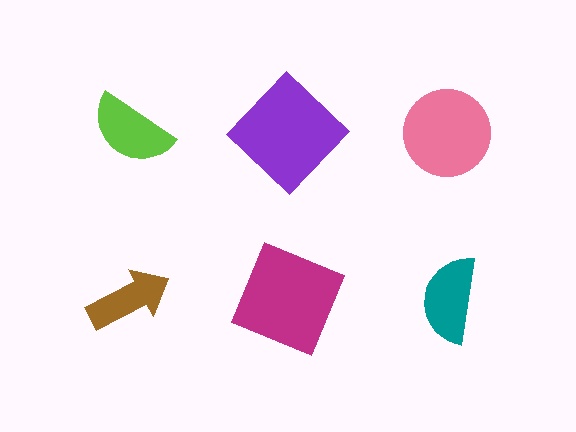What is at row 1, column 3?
A pink circle.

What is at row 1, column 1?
A lime semicircle.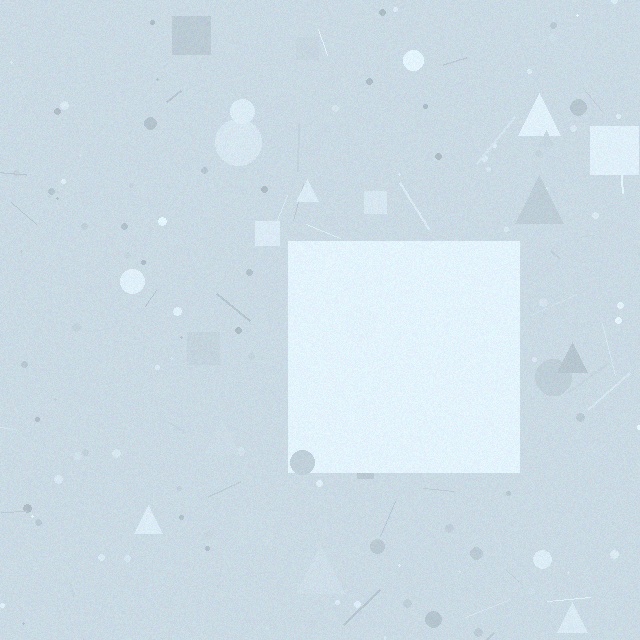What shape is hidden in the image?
A square is hidden in the image.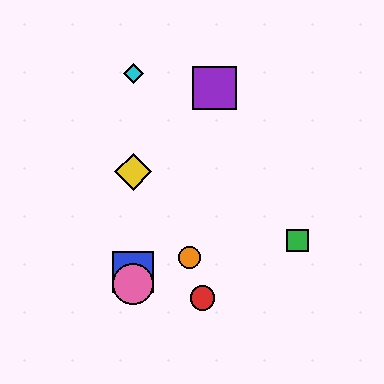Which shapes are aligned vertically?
The blue square, the yellow diamond, the cyan diamond, the pink circle are aligned vertically.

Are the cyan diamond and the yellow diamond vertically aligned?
Yes, both are at x≈133.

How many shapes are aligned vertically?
4 shapes (the blue square, the yellow diamond, the cyan diamond, the pink circle) are aligned vertically.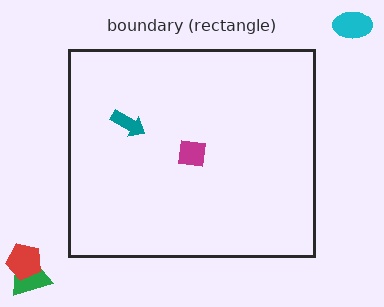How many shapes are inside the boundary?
2 inside, 3 outside.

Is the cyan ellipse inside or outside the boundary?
Outside.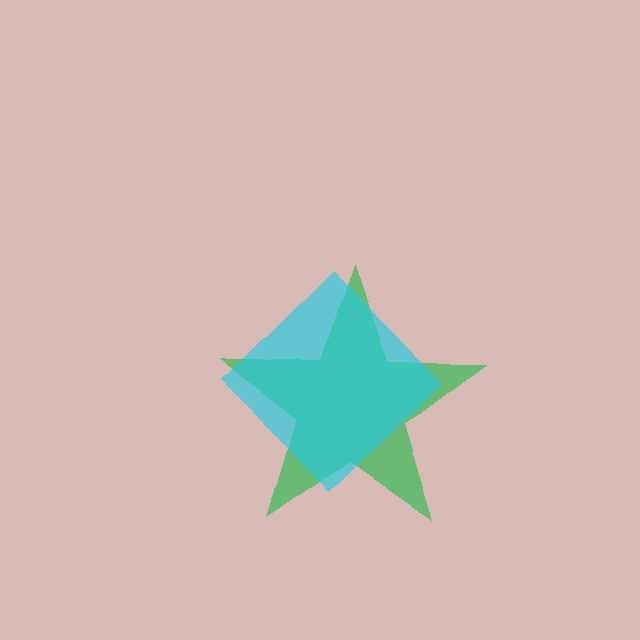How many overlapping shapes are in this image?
There are 2 overlapping shapes in the image.